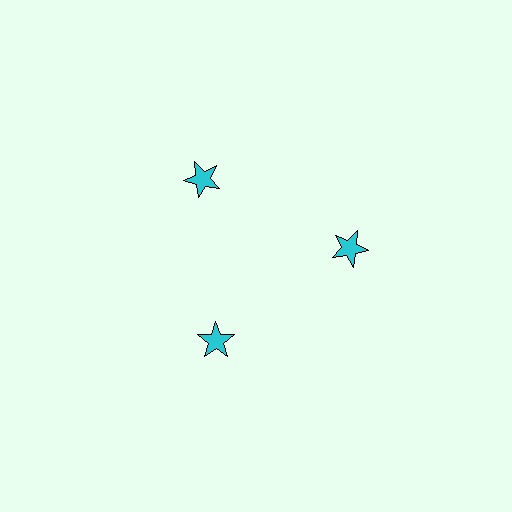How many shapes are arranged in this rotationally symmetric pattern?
There are 3 shapes, arranged in 3 groups of 1.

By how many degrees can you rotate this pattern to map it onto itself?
The pattern maps onto itself every 120 degrees of rotation.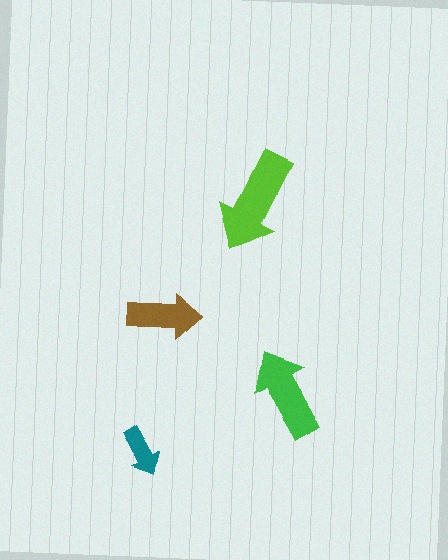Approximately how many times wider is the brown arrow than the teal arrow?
About 1.5 times wider.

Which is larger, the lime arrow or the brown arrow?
The lime one.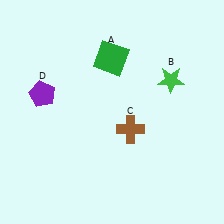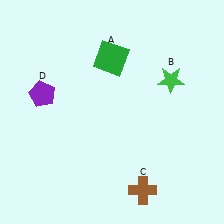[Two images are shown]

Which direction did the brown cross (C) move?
The brown cross (C) moved down.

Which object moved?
The brown cross (C) moved down.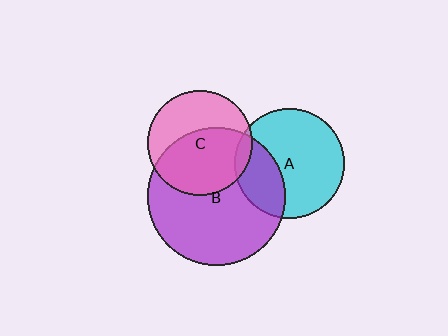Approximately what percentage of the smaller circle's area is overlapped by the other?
Approximately 5%.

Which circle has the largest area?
Circle B (purple).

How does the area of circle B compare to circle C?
Approximately 1.7 times.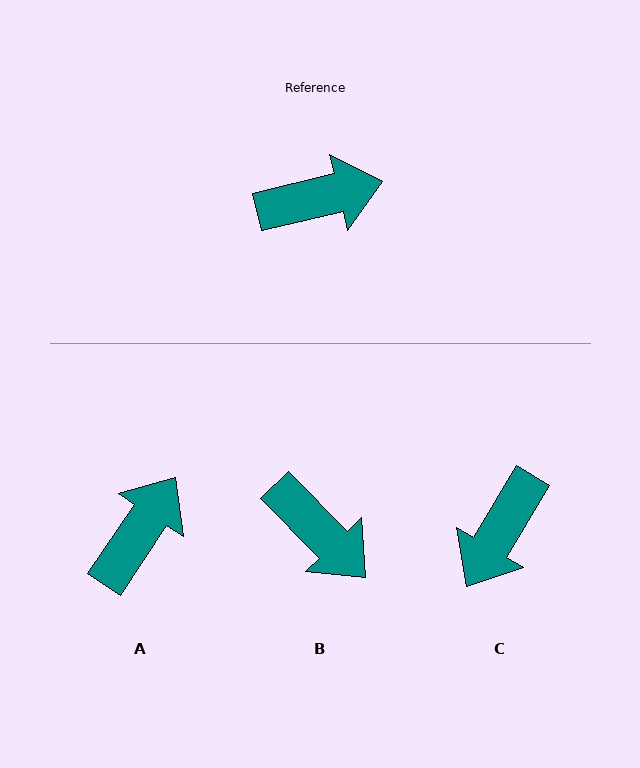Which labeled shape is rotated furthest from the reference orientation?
C, about 134 degrees away.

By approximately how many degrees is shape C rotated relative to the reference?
Approximately 134 degrees clockwise.